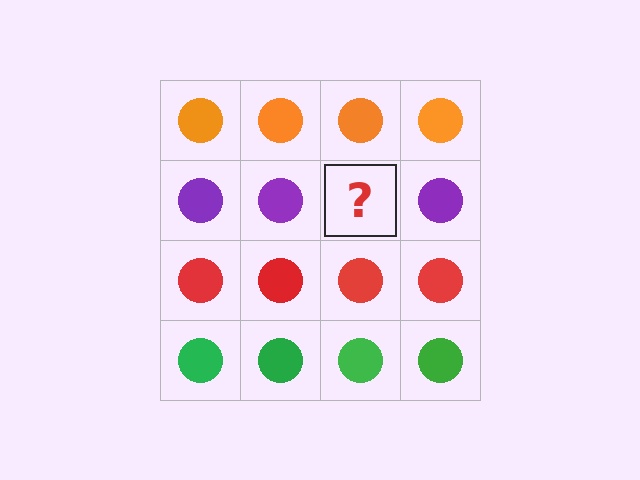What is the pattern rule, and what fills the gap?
The rule is that each row has a consistent color. The gap should be filled with a purple circle.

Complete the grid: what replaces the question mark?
The question mark should be replaced with a purple circle.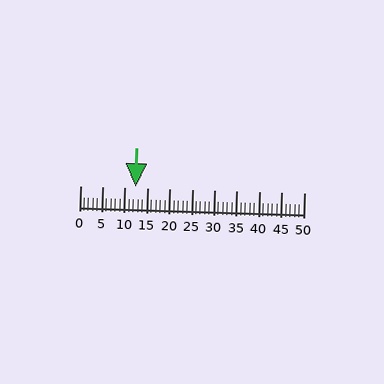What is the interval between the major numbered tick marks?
The major tick marks are spaced 5 units apart.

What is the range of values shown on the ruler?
The ruler shows values from 0 to 50.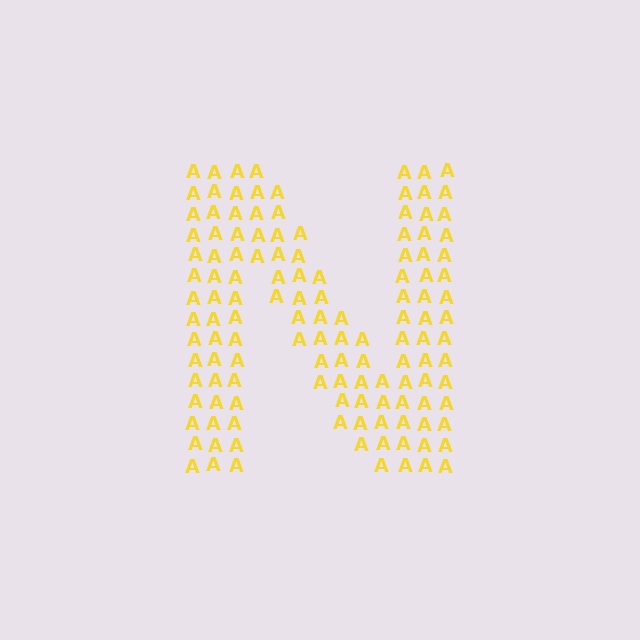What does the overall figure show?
The overall figure shows the letter N.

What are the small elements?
The small elements are letter A's.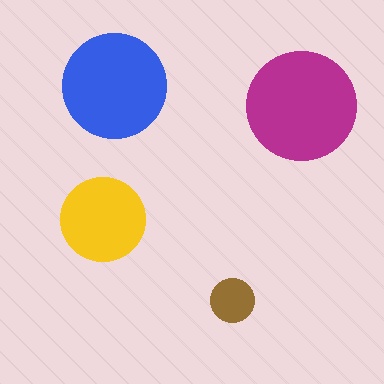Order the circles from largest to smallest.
the magenta one, the blue one, the yellow one, the brown one.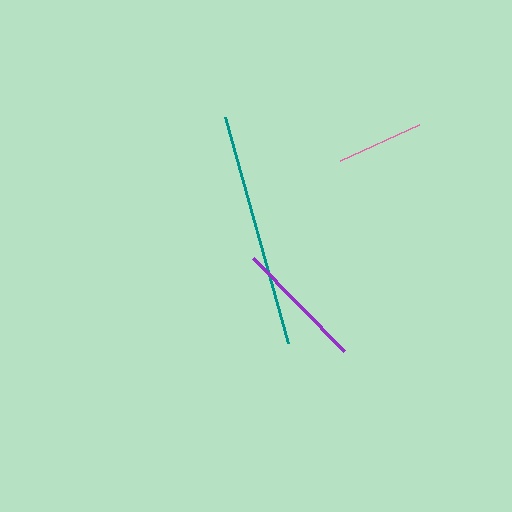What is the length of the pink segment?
The pink segment is approximately 87 pixels long.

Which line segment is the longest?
The teal line is the longest at approximately 235 pixels.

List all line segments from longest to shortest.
From longest to shortest: teal, purple, pink.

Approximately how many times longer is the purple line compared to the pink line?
The purple line is approximately 1.5 times the length of the pink line.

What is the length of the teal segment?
The teal segment is approximately 235 pixels long.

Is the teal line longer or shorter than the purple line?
The teal line is longer than the purple line.